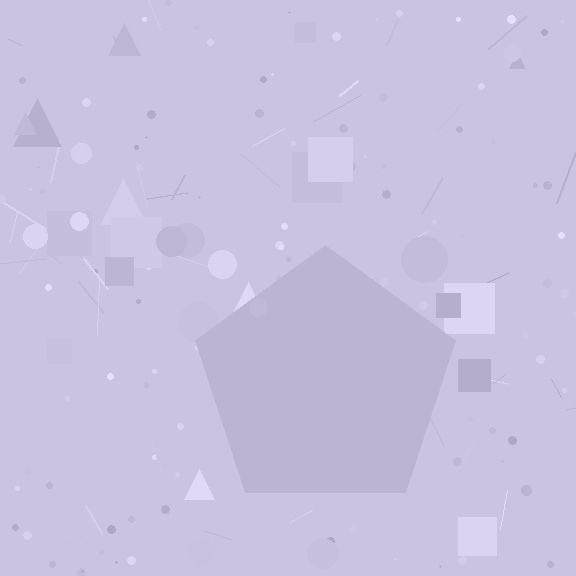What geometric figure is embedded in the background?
A pentagon is embedded in the background.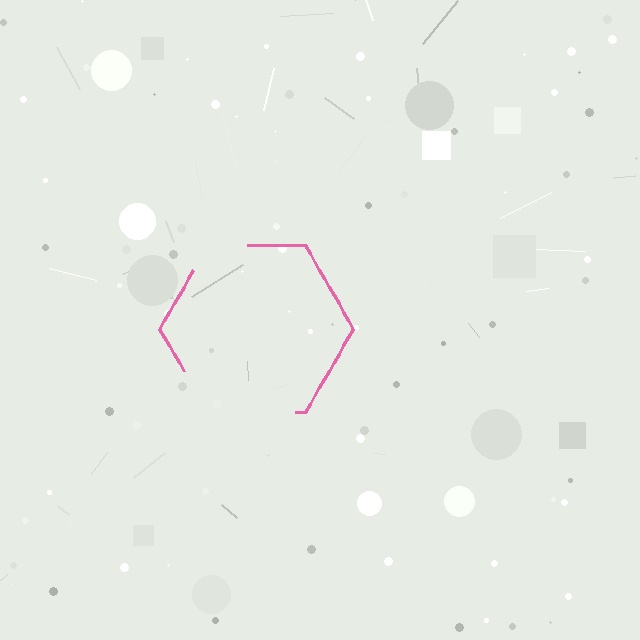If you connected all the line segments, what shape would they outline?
They would outline a hexagon.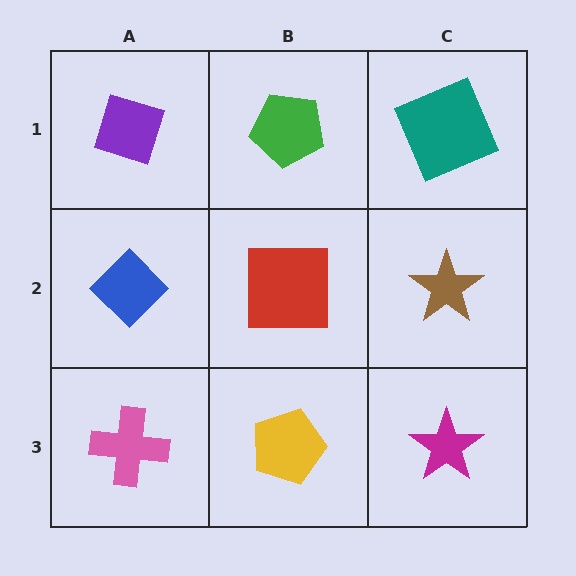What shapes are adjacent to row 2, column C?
A teal square (row 1, column C), a magenta star (row 3, column C), a red square (row 2, column B).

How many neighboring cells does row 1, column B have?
3.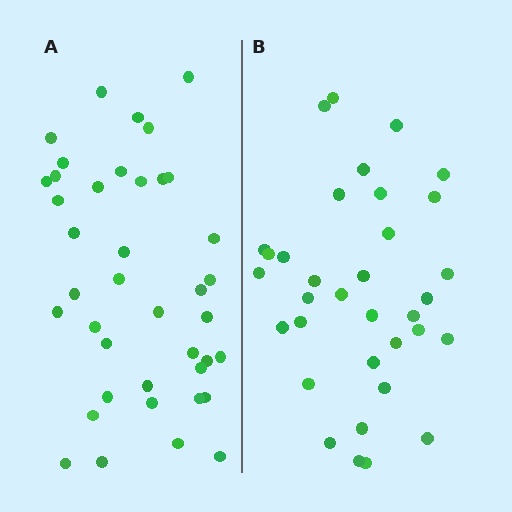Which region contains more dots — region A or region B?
Region A (the left region) has more dots.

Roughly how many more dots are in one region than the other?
Region A has about 6 more dots than region B.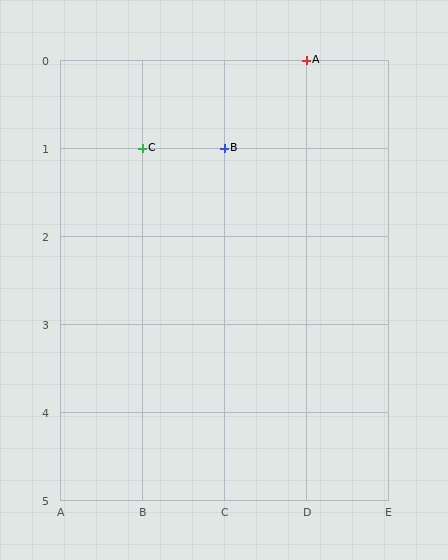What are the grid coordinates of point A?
Point A is at grid coordinates (D, 0).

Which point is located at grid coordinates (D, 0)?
Point A is at (D, 0).